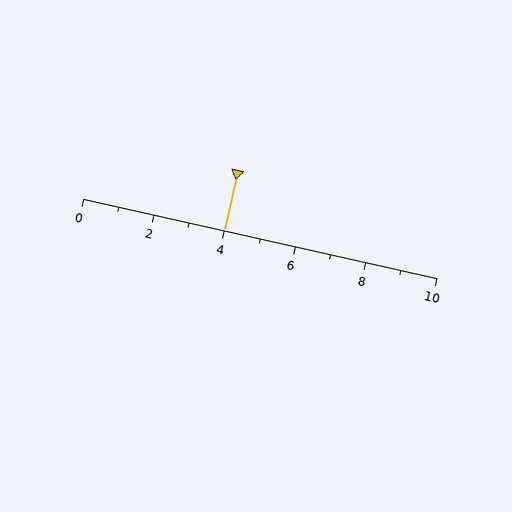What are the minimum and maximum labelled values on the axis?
The axis runs from 0 to 10.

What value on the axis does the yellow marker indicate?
The marker indicates approximately 4.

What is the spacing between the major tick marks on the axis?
The major ticks are spaced 2 apart.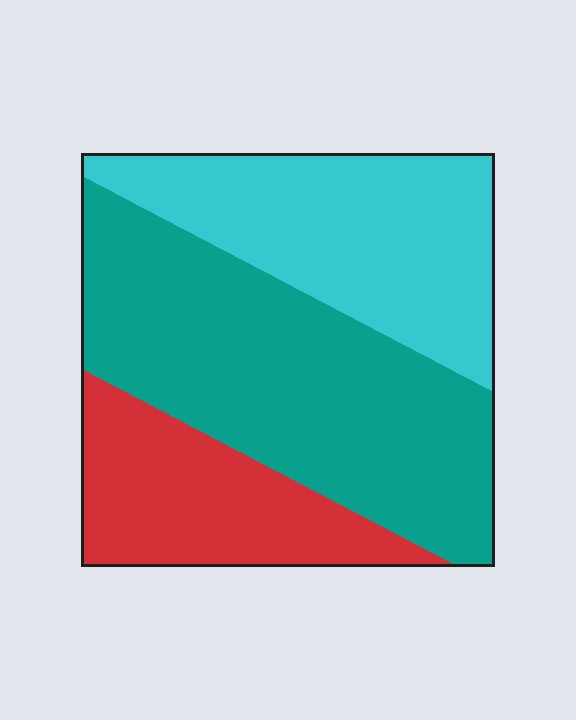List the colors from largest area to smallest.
From largest to smallest: teal, cyan, red.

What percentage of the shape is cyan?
Cyan covers roughly 30% of the shape.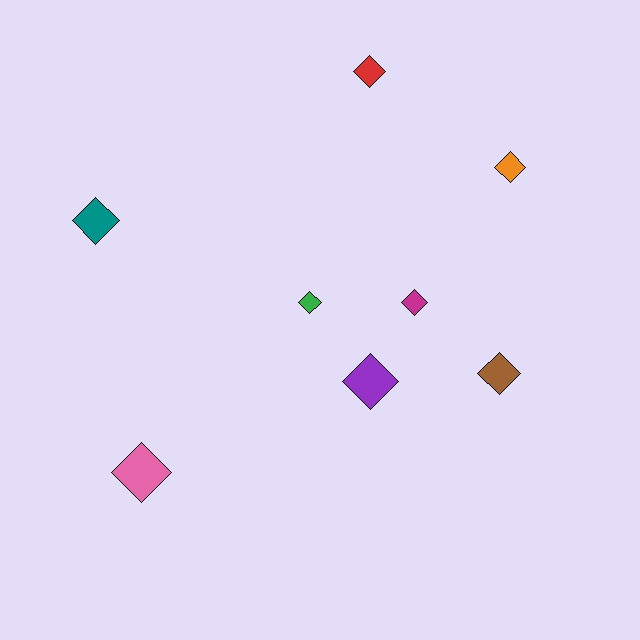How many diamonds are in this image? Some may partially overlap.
There are 8 diamonds.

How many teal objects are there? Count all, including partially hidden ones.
There is 1 teal object.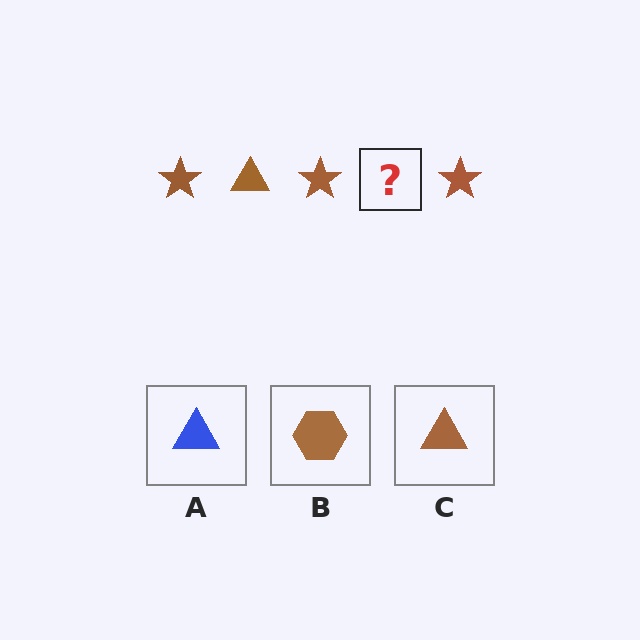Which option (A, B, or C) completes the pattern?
C.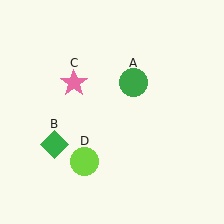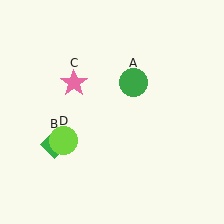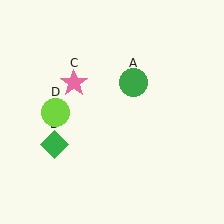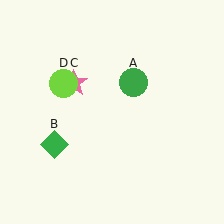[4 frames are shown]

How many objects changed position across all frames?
1 object changed position: lime circle (object D).